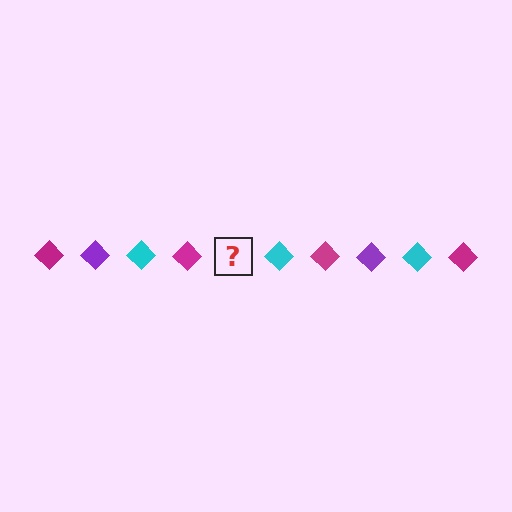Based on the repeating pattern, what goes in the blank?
The blank should be a purple diamond.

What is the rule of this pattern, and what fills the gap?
The rule is that the pattern cycles through magenta, purple, cyan diamonds. The gap should be filled with a purple diamond.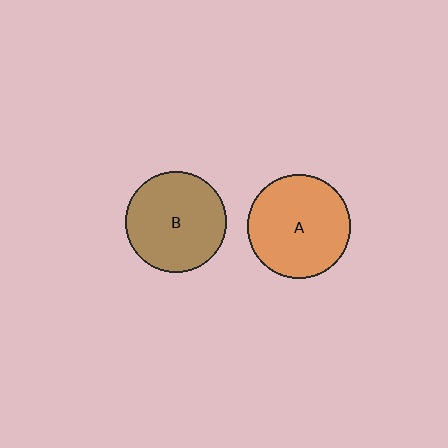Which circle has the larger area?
Circle A (orange).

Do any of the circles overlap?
No, none of the circles overlap.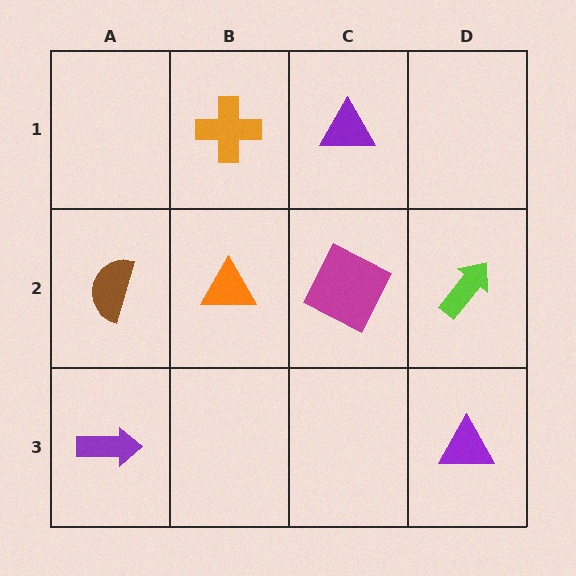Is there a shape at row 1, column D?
No, that cell is empty.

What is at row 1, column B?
An orange cross.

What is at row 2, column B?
An orange triangle.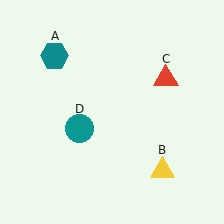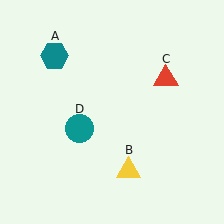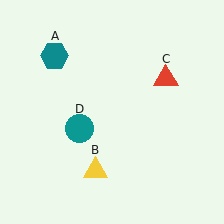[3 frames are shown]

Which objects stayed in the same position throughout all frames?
Teal hexagon (object A) and red triangle (object C) and teal circle (object D) remained stationary.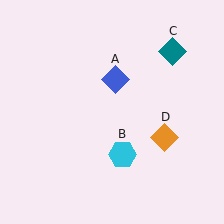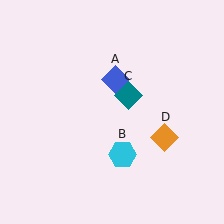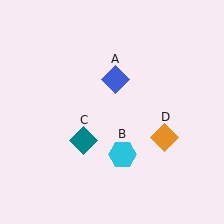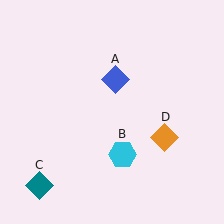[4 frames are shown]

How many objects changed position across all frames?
1 object changed position: teal diamond (object C).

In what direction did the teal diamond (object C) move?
The teal diamond (object C) moved down and to the left.